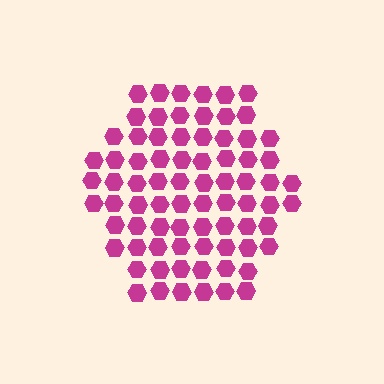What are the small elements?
The small elements are hexagons.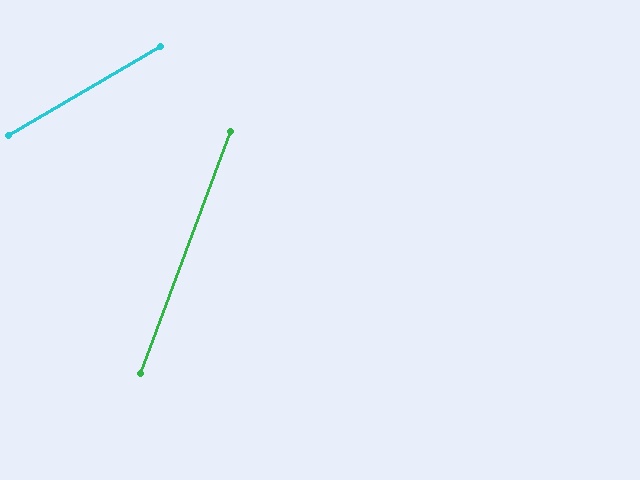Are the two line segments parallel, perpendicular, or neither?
Neither parallel nor perpendicular — they differ by about 39°.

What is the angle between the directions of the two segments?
Approximately 39 degrees.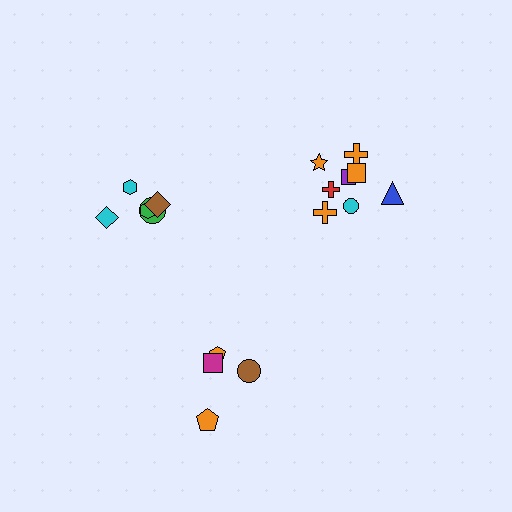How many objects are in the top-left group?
There are 5 objects.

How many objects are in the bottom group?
There are 4 objects.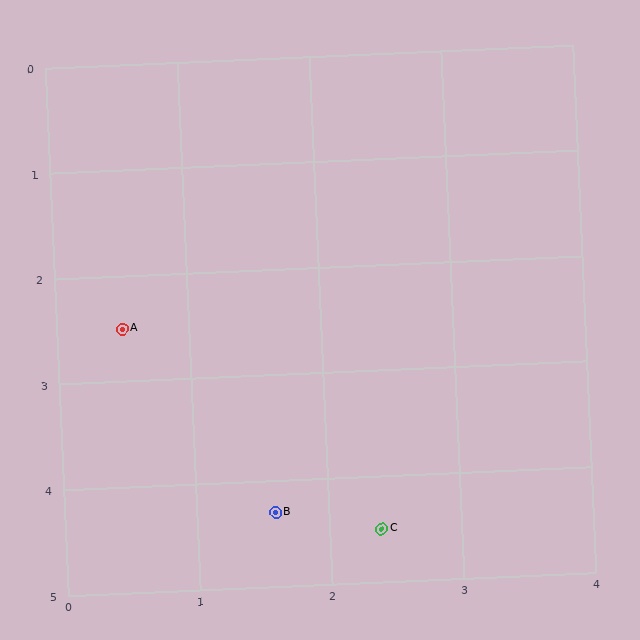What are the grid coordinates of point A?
Point A is at approximately (0.5, 2.5).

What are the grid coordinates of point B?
Point B is at approximately (1.6, 4.3).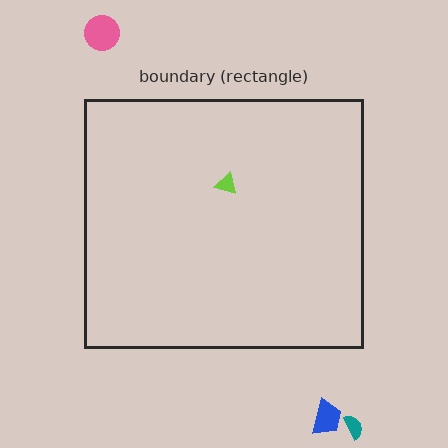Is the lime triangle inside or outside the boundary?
Inside.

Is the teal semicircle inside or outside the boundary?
Outside.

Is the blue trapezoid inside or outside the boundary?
Outside.